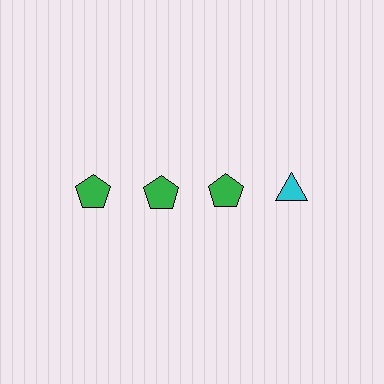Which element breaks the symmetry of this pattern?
The cyan triangle in the top row, second from right column breaks the symmetry. All other shapes are green pentagons.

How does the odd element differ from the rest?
It differs in both color (cyan instead of green) and shape (triangle instead of pentagon).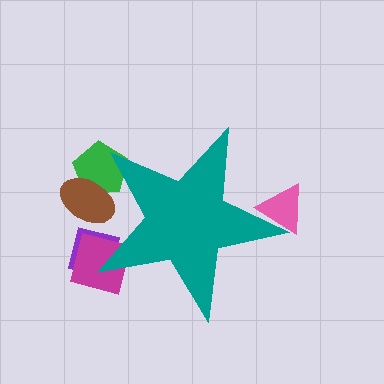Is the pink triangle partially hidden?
Yes, the pink triangle is partially hidden behind the teal star.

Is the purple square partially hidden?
Yes, the purple square is partially hidden behind the teal star.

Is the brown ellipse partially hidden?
Yes, the brown ellipse is partially hidden behind the teal star.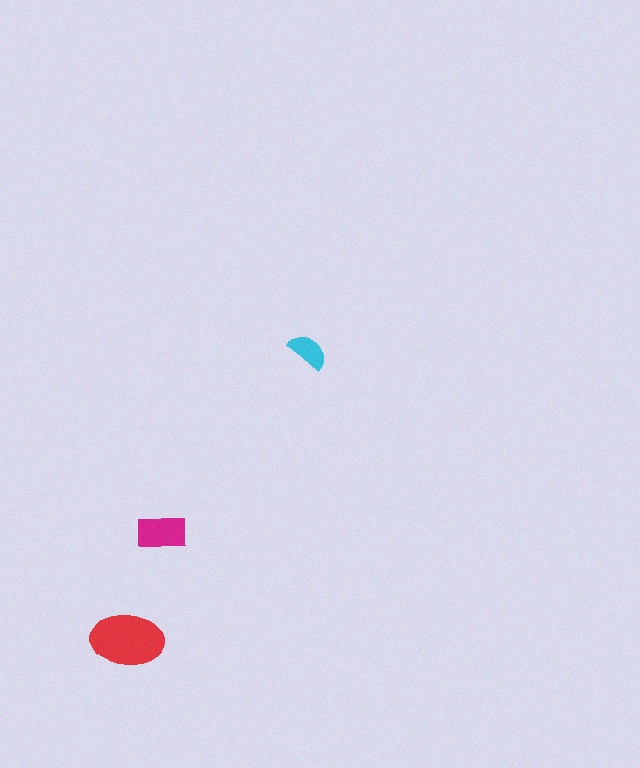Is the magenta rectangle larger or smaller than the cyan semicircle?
Larger.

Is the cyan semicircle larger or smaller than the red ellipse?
Smaller.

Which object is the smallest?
The cyan semicircle.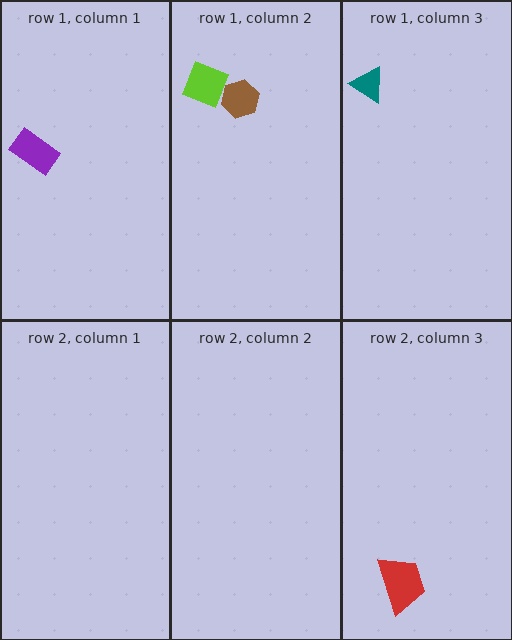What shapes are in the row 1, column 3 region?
The teal triangle.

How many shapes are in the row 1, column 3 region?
1.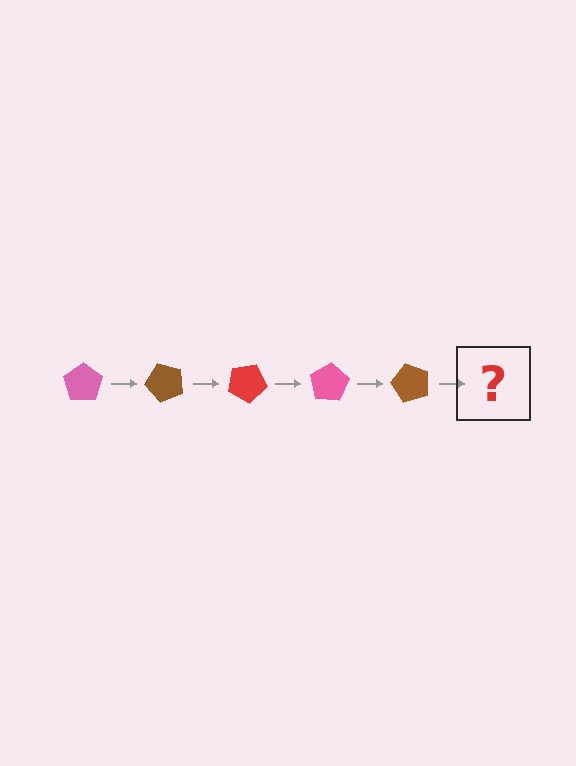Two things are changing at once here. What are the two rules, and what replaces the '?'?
The two rules are that it rotates 50 degrees each step and the color cycles through pink, brown, and red. The '?' should be a red pentagon, rotated 250 degrees from the start.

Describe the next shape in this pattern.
It should be a red pentagon, rotated 250 degrees from the start.